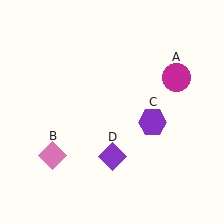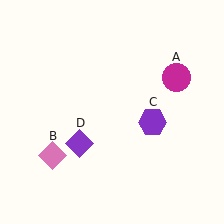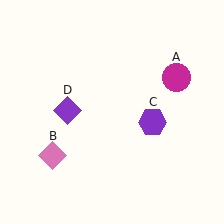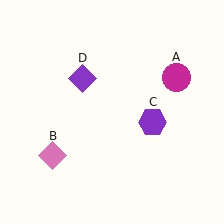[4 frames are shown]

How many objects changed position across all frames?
1 object changed position: purple diamond (object D).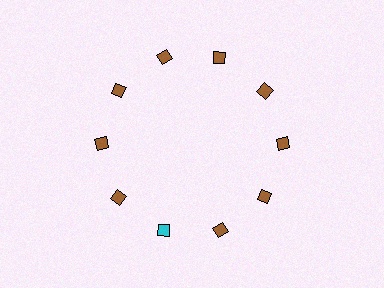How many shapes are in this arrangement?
There are 10 shapes arranged in a ring pattern.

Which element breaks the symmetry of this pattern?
The cyan diamond at roughly the 7 o'clock position breaks the symmetry. All other shapes are brown diamonds.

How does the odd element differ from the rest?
It has a different color: cyan instead of brown.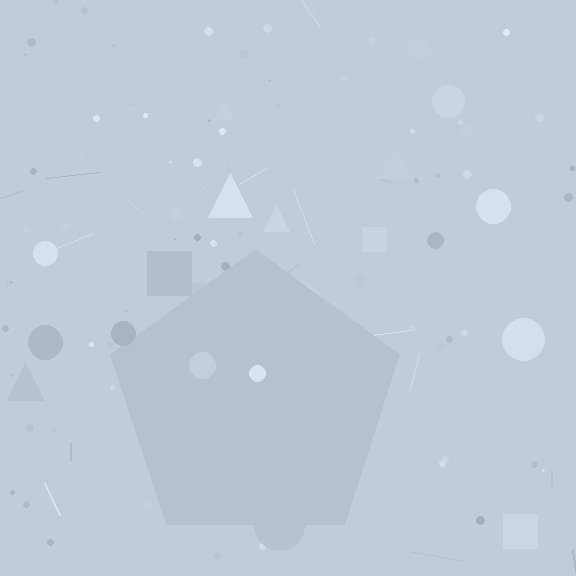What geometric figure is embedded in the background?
A pentagon is embedded in the background.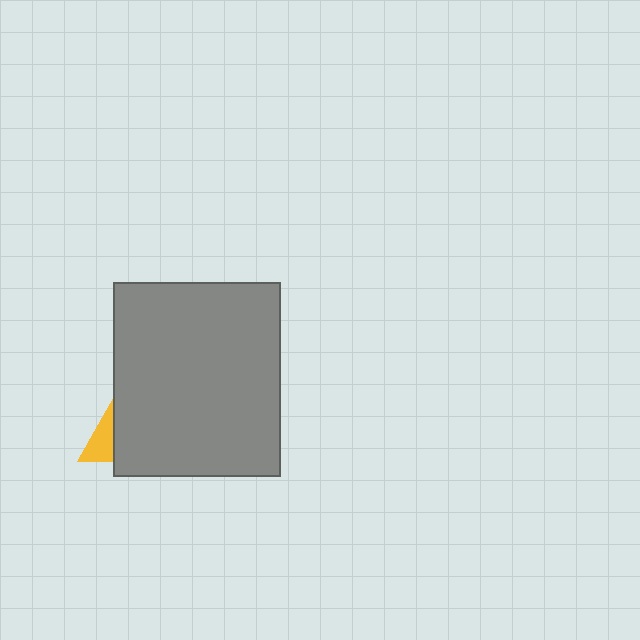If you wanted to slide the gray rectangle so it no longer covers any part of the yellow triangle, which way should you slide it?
Slide it right — that is the most direct way to separate the two shapes.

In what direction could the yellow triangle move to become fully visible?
The yellow triangle could move left. That would shift it out from behind the gray rectangle entirely.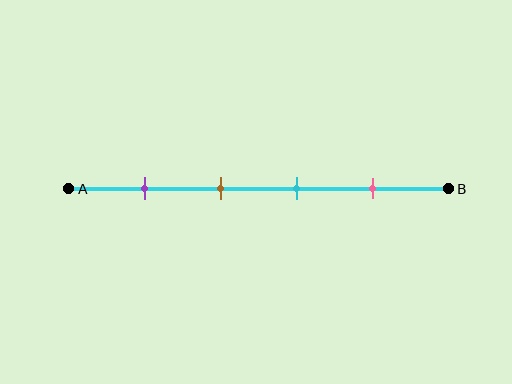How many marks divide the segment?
There are 4 marks dividing the segment.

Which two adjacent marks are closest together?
The brown and cyan marks are the closest adjacent pair.